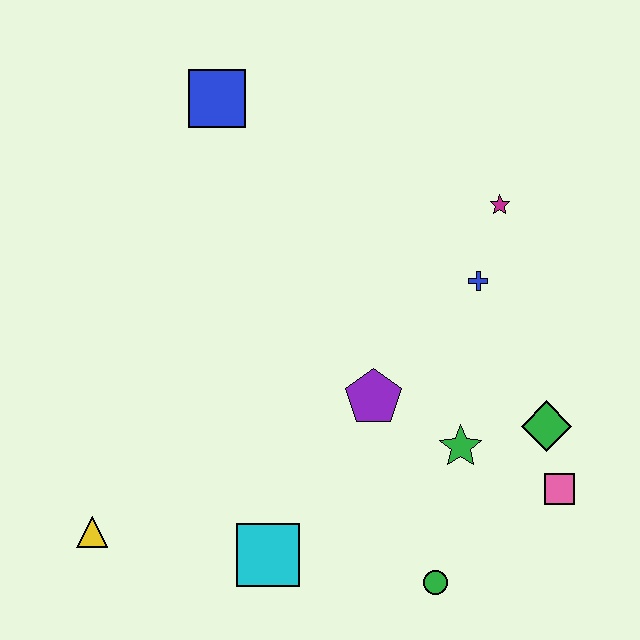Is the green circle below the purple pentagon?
Yes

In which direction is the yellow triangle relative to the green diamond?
The yellow triangle is to the left of the green diamond.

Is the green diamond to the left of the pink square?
Yes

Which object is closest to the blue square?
The magenta star is closest to the blue square.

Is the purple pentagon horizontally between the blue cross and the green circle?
No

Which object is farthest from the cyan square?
The blue square is farthest from the cyan square.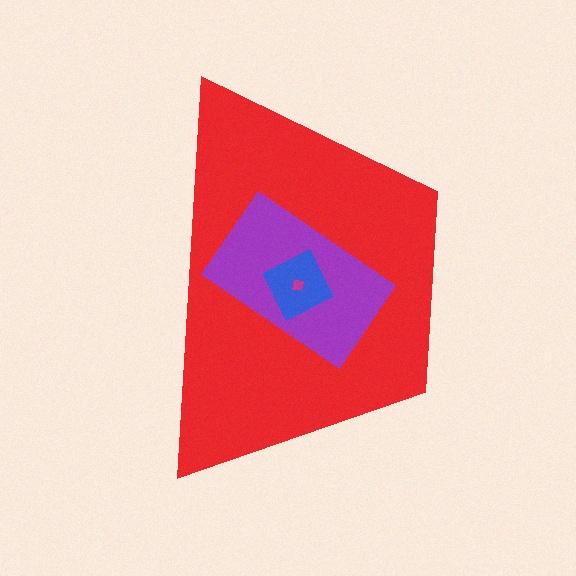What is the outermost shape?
The red trapezoid.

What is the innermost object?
The magenta square.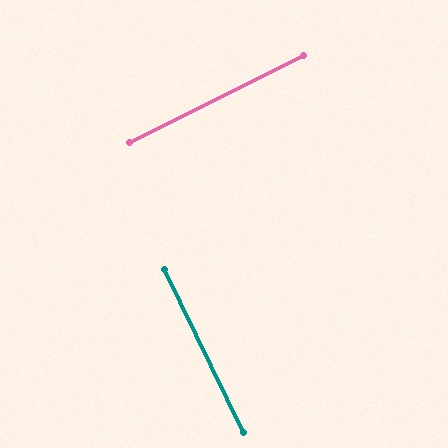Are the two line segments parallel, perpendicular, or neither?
Perpendicular — they meet at approximately 89°.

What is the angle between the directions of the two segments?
Approximately 89 degrees.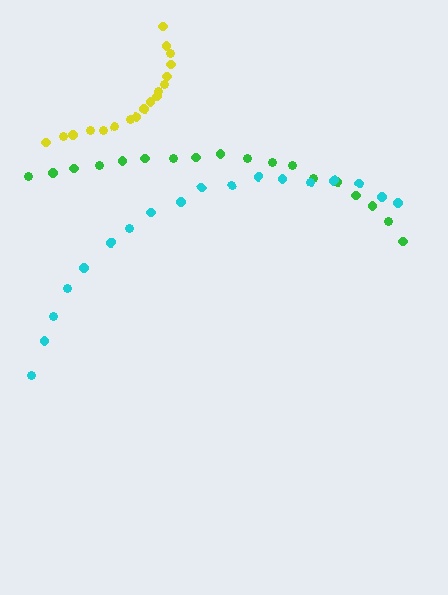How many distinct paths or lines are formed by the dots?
There are 3 distinct paths.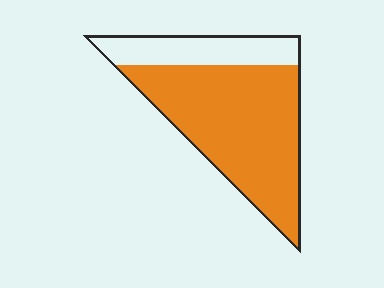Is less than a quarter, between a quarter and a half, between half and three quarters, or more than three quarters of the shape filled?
Between half and three quarters.